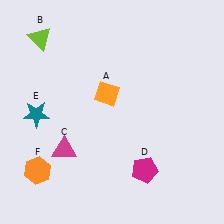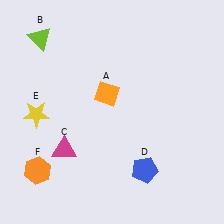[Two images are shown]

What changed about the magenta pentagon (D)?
In Image 1, D is magenta. In Image 2, it changed to blue.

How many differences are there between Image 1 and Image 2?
There are 2 differences between the two images.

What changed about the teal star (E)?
In Image 1, E is teal. In Image 2, it changed to yellow.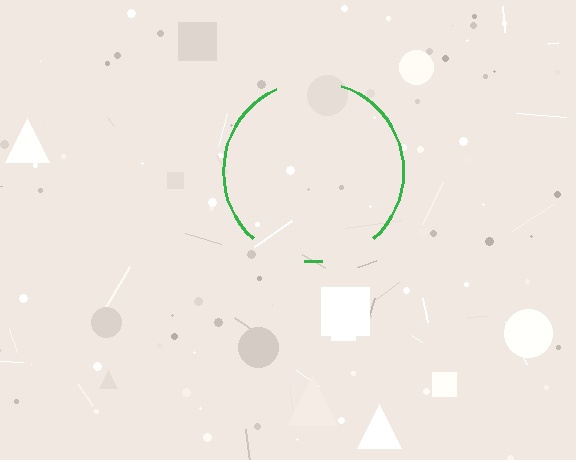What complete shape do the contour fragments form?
The contour fragments form a circle.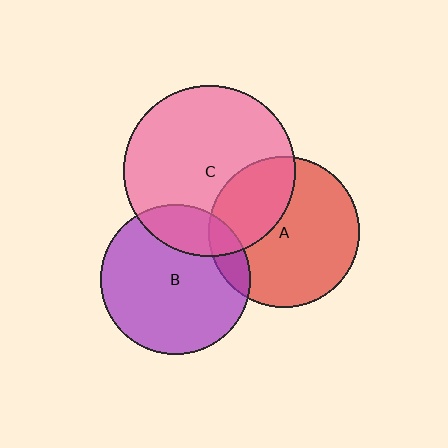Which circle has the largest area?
Circle C (pink).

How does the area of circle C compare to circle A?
Approximately 1.3 times.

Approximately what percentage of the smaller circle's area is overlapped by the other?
Approximately 20%.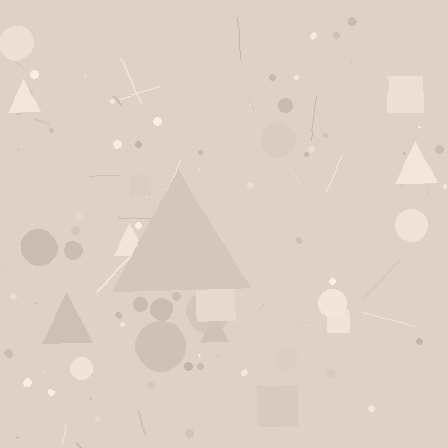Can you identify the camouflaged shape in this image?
The camouflaged shape is a triangle.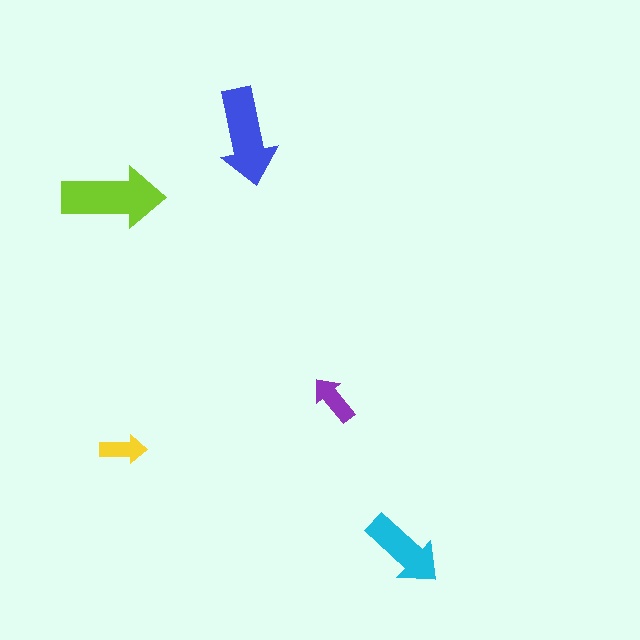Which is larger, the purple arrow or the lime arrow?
The lime one.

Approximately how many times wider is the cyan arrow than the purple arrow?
About 1.5 times wider.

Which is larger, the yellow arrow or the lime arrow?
The lime one.